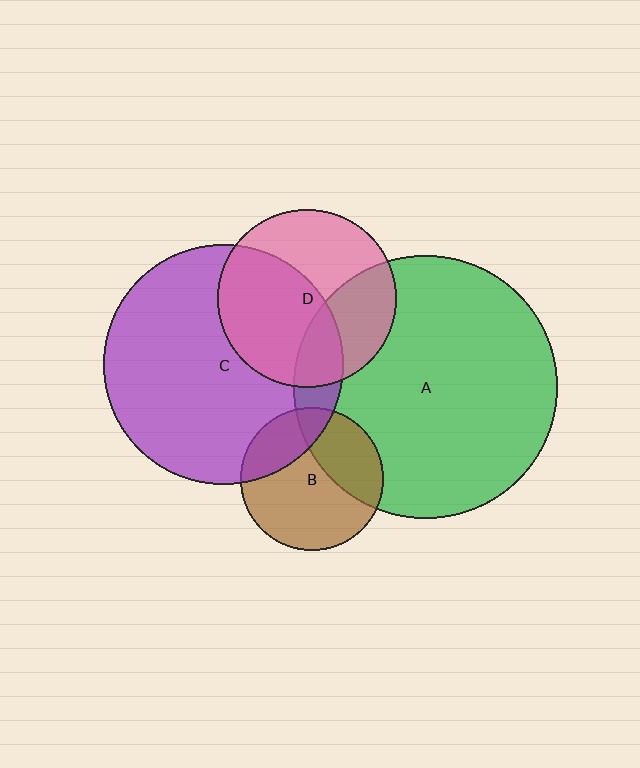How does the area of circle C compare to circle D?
Approximately 1.8 times.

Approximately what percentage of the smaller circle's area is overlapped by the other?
Approximately 50%.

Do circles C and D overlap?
Yes.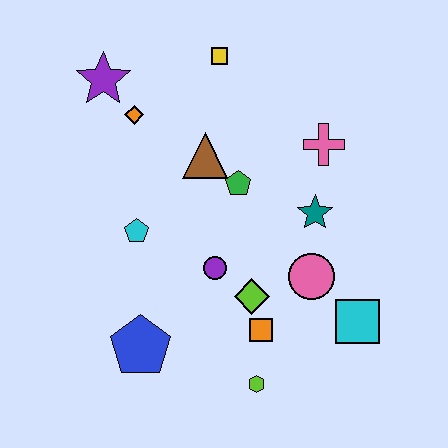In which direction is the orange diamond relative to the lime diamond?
The orange diamond is above the lime diamond.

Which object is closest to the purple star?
The orange diamond is closest to the purple star.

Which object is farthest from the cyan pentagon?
The cyan square is farthest from the cyan pentagon.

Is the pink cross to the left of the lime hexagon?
No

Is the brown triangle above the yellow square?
No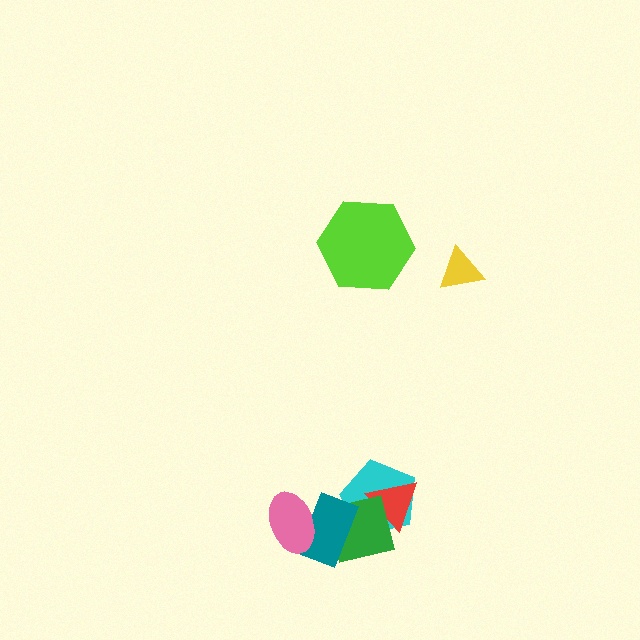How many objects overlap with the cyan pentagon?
3 objects overlap with the cyan pentagon.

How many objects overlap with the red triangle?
2 objects overlap with the red triangle.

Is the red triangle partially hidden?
Yes, it is partially covered by another shape.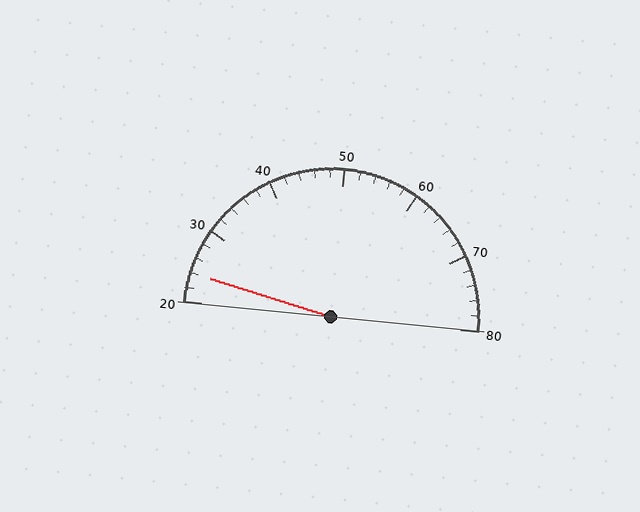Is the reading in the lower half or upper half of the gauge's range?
The reading is in the lower half of the range (20 to 80).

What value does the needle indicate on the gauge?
The needle indicates approximately 24.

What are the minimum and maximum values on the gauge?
The gauge ranges from 20 to 80.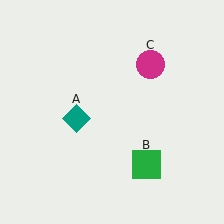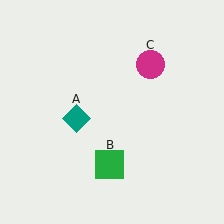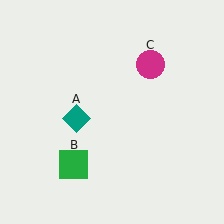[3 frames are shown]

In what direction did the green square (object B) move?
The green square (object B) moved left.